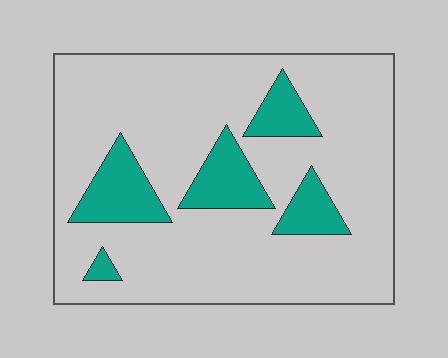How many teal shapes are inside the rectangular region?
5.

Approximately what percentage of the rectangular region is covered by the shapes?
Approximately 20%.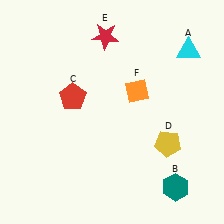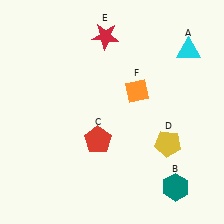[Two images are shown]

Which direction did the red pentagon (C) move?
The red pentagon (C) moved down.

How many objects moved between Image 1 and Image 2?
1 object moved between the two images.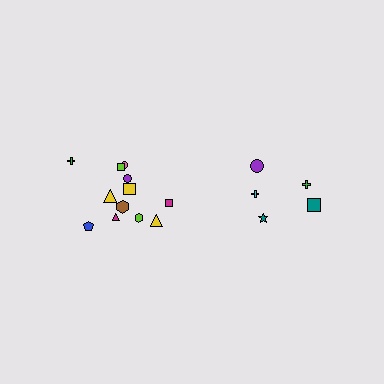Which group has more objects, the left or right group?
The left group.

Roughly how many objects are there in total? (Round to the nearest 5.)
Roughly 15 objects in total.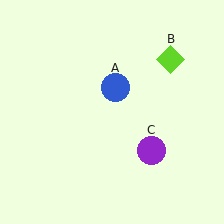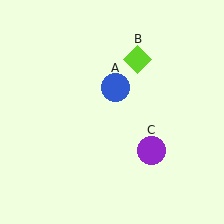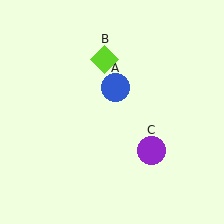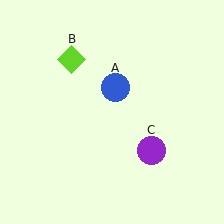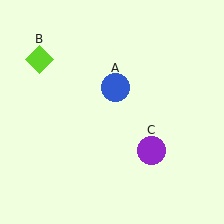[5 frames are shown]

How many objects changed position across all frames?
1 object changed position: lime diamond (object B).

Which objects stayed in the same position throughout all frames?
Blue circle (object A) and purple circle (object C) remained stationary.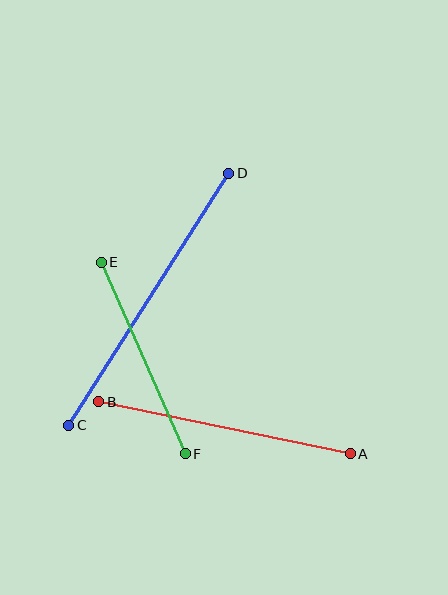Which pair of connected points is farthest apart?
Points C and D are farthest apart.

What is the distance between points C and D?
The distance is approximately 298 pixels.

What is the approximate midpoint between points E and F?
The midpoint is at approximately (143, 358) pixels.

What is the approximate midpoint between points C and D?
The midpoint is at approximately (149, 299) pixels.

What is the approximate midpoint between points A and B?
The midpoint is at approximately (224, 428) pixels.